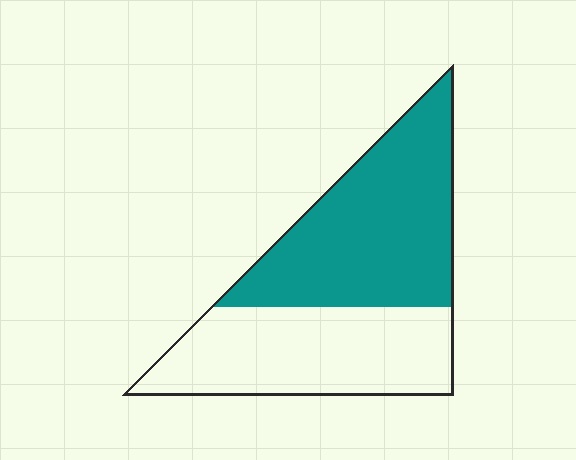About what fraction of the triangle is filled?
About one half (1/2).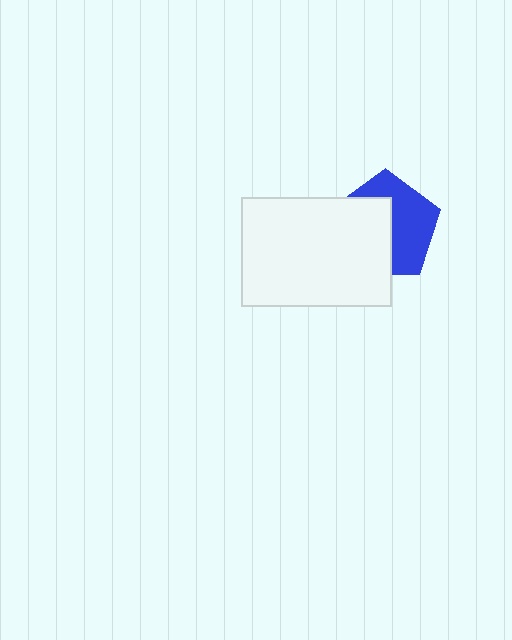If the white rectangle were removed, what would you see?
You would see the complete blue pentagon.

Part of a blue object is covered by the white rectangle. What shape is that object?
It is a pentagon.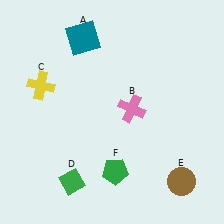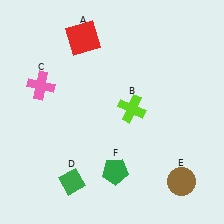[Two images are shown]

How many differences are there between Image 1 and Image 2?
There are 3 differences between the two images.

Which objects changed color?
A changed from teal to red. B changed from pink to lime. C changed from yellow to pink.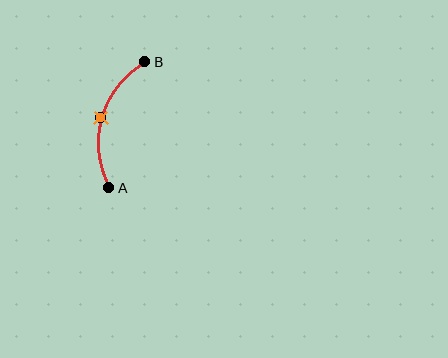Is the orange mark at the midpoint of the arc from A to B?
Yes. The orange mark lies on the arc at equal arc-length from both A and B — it is the arc midpoint.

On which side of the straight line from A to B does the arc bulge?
The arc bulges to the left of the straight line connecting A and B.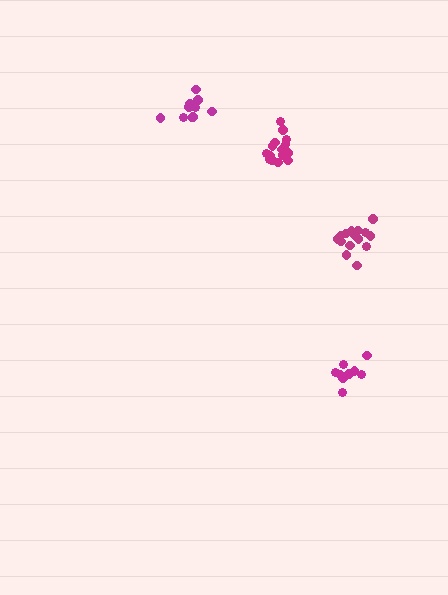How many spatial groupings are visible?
There are 4 spatial groupings.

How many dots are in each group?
Group 1: 15 dots, Group 2: 10 dots, Group 3: 15 dots, Group 4: 9 dots (49 total).